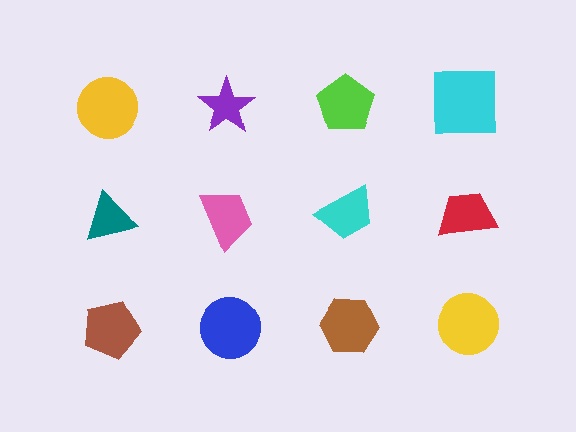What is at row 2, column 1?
A teal triangle.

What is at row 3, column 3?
A brown hexagon.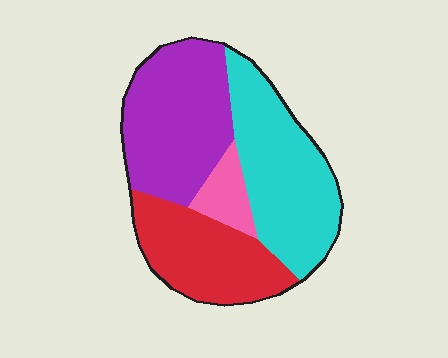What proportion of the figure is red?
Red takes up about one quarter (1/4) of the figure.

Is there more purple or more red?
Purple.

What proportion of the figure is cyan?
Cyan takes up about one third (1/3) of the figure.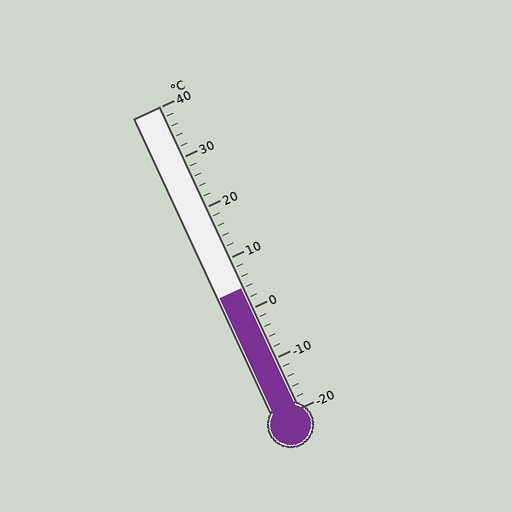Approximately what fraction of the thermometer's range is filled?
The thermometer is filled to approximately 40% of its range.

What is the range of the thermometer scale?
The thermometer scale ranges from -20°C to 40°C.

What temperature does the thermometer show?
The thermometer shows approximately 4°C.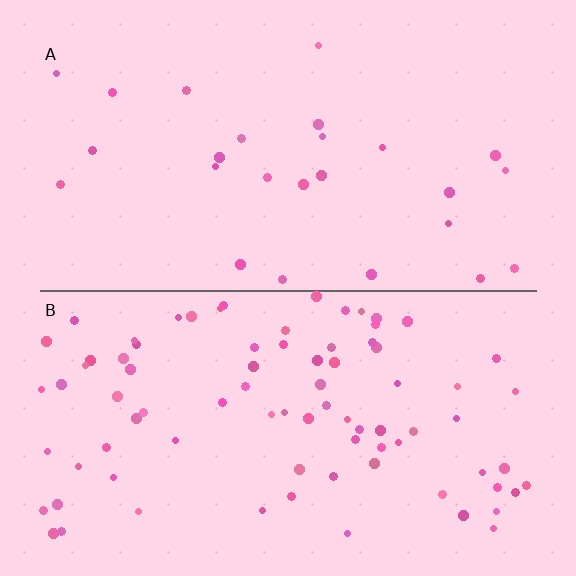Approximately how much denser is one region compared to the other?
Approximately 3.2× — region B over region A.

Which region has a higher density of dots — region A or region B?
B (the bottom).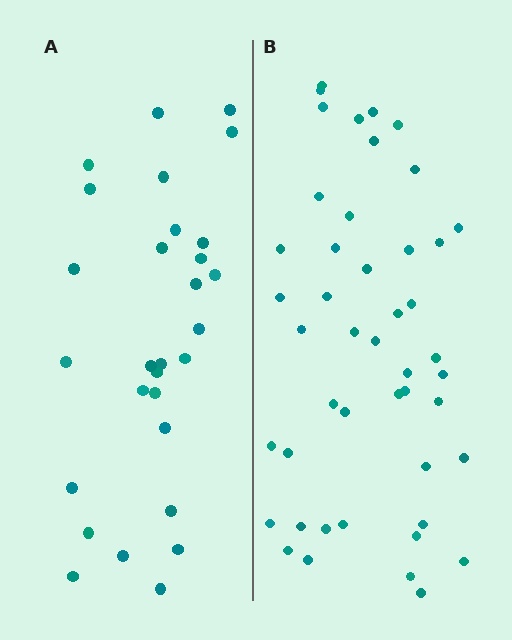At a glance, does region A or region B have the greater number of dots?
Region B (the right region) has more dots.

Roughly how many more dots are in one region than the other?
Region B has approximately 15 more dots than region A.